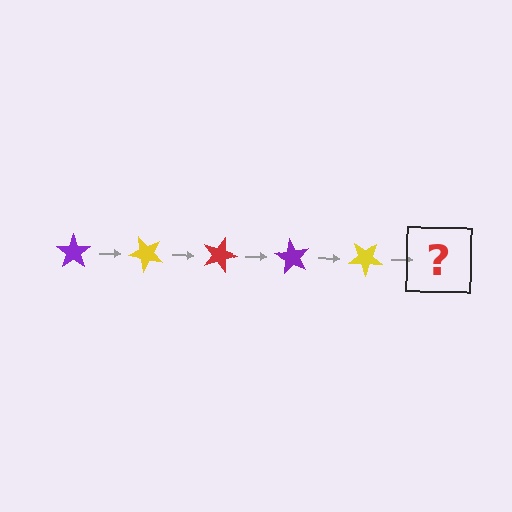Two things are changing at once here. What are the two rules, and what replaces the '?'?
The two rules are that it rotates 45 degrees each step and the color cycles through purple, yellow, and red. The '?' should be a red star, rotated 225 degrees from the start.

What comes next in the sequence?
The next element should be a red star, rotated 225 degrees from the start.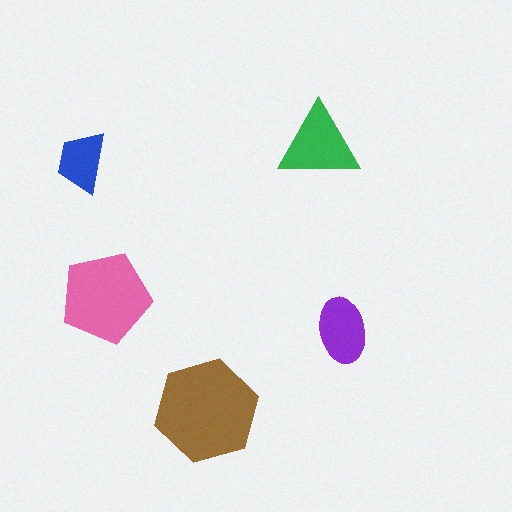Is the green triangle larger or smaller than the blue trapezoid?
Larger.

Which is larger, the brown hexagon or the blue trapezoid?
The brown hexagon.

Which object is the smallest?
The blue trapezoid.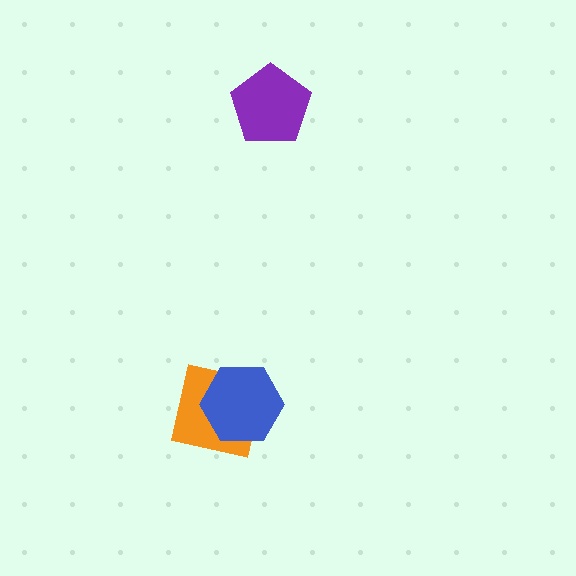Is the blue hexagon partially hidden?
No, no other shape covers it.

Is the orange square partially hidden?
Yes, it is partially covered by another shape.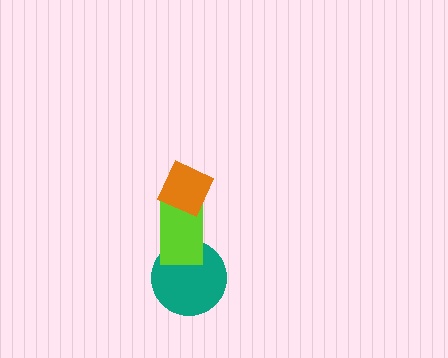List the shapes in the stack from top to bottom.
From top to bottom: the orange diamond, the lime rectangle, the teal circle.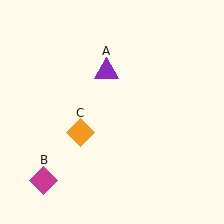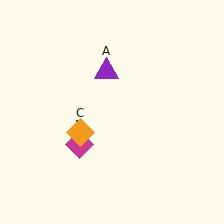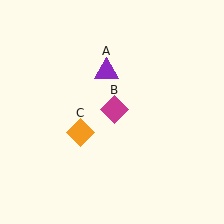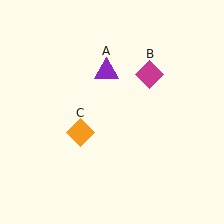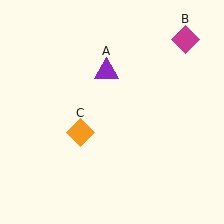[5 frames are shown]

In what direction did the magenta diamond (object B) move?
The magenta diamond (object B) moved up and to the right.